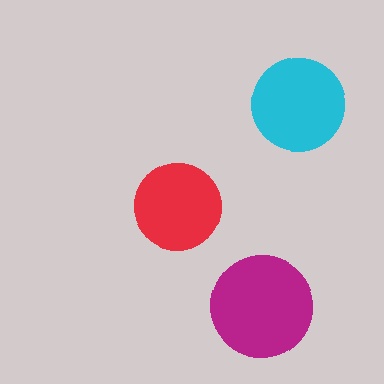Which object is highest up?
The cyan circle is topmost.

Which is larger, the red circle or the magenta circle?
The magenta one.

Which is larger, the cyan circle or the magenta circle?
The magenta one.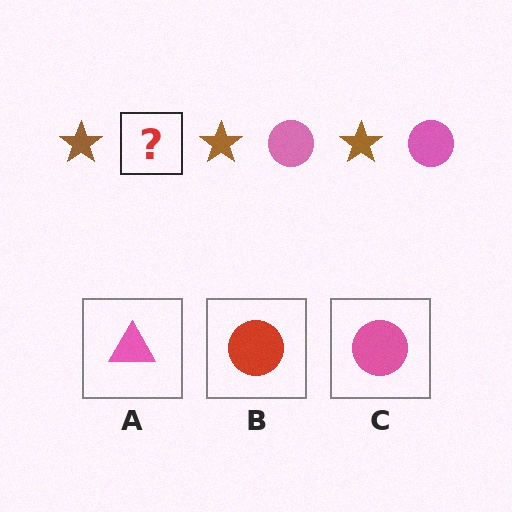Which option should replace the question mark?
Option C.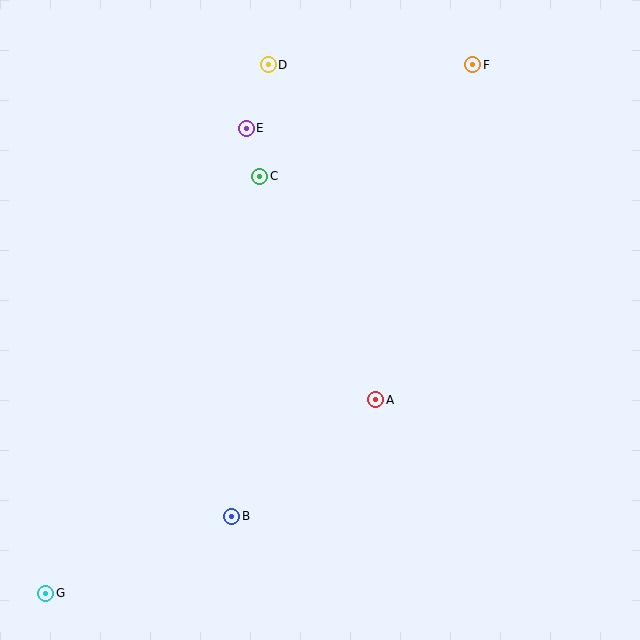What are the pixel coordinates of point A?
Point A is at (376, 400).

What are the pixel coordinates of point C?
Point C is at (260, 176).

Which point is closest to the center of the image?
Point A at (376, 400) is closest to the center.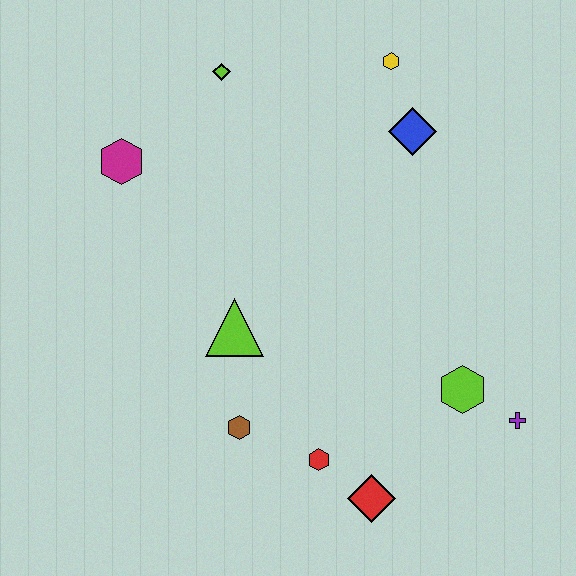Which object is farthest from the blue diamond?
The red diamond is farthest from the blue diamond.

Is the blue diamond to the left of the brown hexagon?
No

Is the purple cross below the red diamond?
No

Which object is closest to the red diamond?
The red hexagon is closest to the red diamond.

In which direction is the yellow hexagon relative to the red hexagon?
The yellow hexagon is above the red hexagon.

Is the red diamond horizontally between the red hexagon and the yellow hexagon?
Yes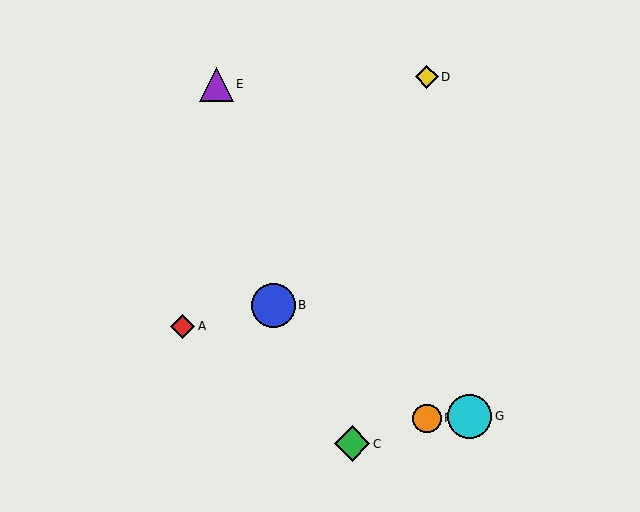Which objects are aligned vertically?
Objects D, F are aligned vertically.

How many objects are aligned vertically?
2 objects (D, F) are aligned vertically.